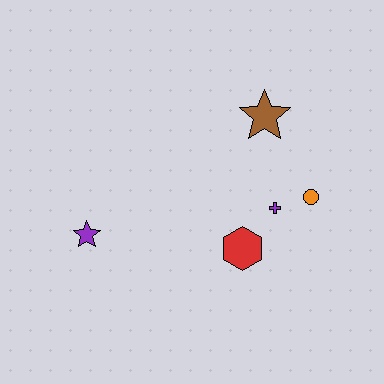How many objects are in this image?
There are 5 objects.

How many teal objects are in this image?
There are no teal objects.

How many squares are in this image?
There are no squares.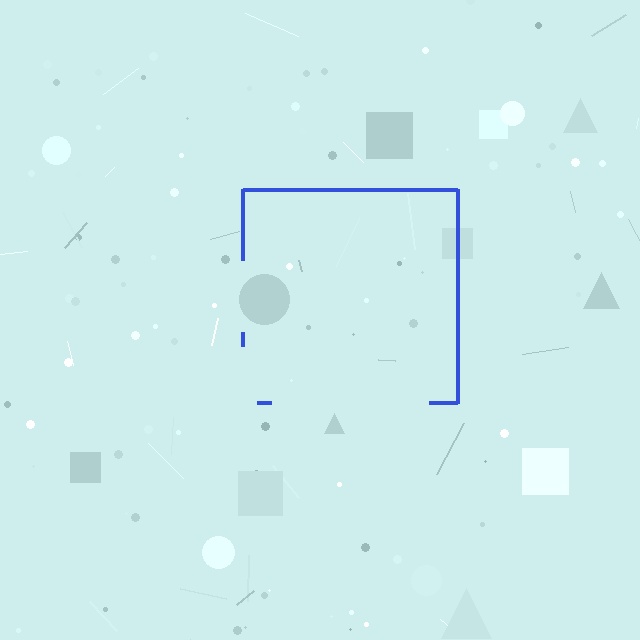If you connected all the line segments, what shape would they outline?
They would outline a square.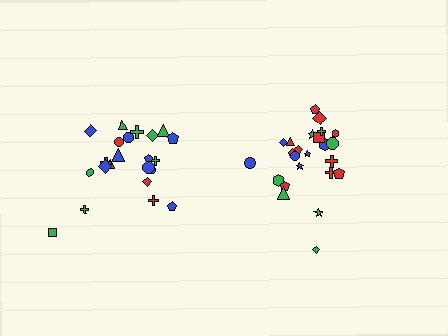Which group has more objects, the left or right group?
The right group.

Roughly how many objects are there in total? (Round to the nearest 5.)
Roughly 45 objects in total.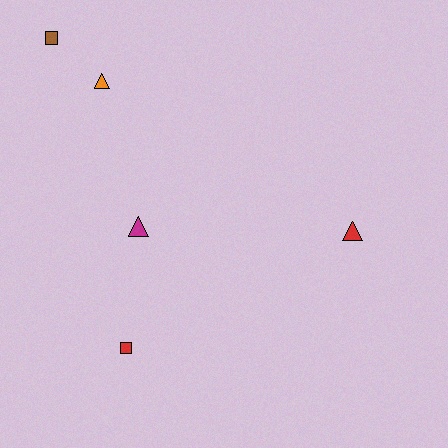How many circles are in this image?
There are no circles.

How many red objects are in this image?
There are 2 red objects.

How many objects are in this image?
There are 5 objects.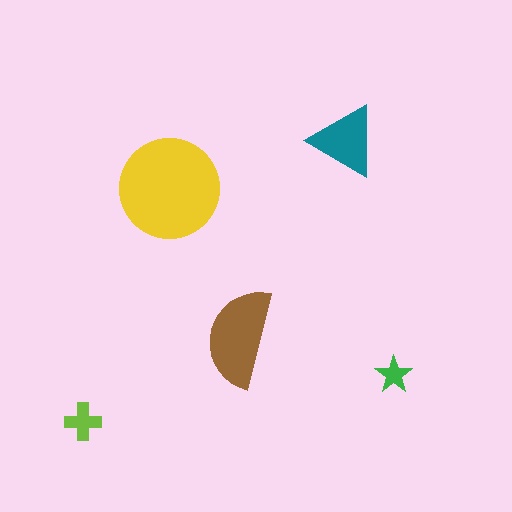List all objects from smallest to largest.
The green star, the lime cross, the teal triangle, the brown semicircle, the yellow circle.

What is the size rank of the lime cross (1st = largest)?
4th.